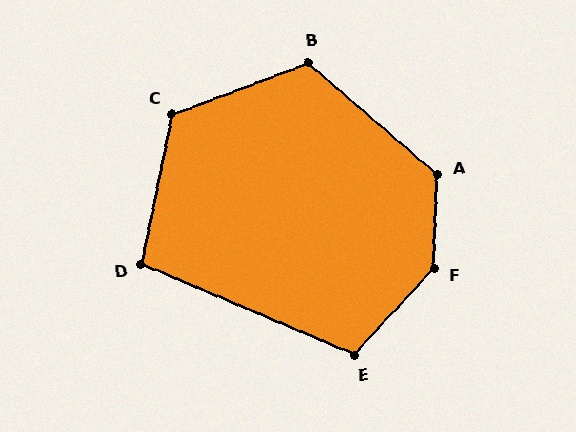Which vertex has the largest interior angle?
F, at approximately 140 degrees.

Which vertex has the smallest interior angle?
D, at approximately 102 degrees.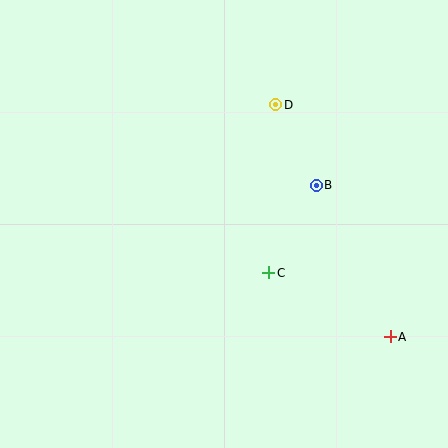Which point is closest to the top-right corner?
Point D is closest to the top-right corner.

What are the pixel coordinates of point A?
Point A is at (390, 337).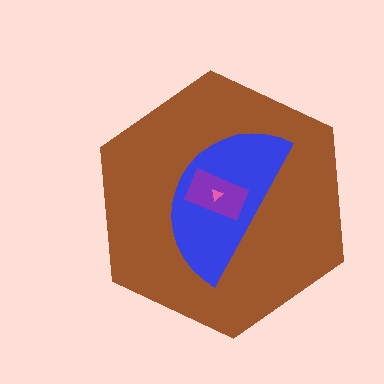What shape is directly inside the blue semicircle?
The purple rectangle.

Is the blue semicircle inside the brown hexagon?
Yes.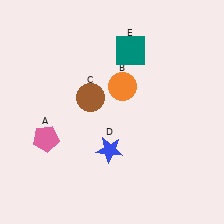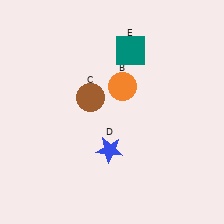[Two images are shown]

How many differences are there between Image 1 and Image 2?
There is 1 difference between the two images.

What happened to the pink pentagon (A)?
The pink pentagon (A) was removed in Image 2. It was in the bottom-left area of Image 1.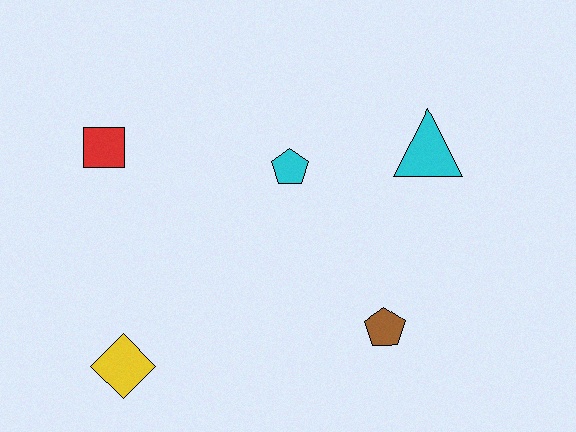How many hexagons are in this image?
There are no hexagons.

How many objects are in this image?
There are 5 objects.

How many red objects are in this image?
There is 1 red object.